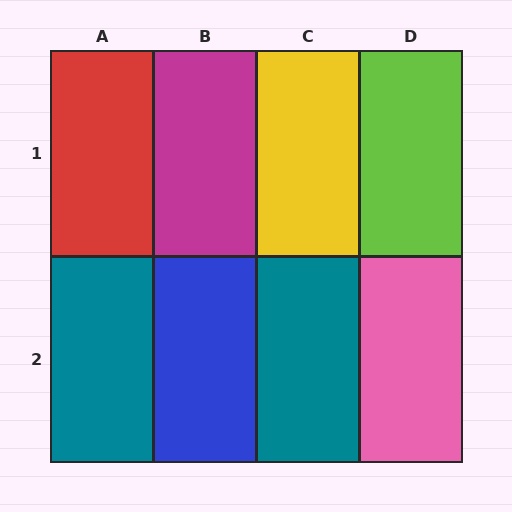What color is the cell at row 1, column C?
Yellow.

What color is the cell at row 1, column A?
Red.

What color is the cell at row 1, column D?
Lime.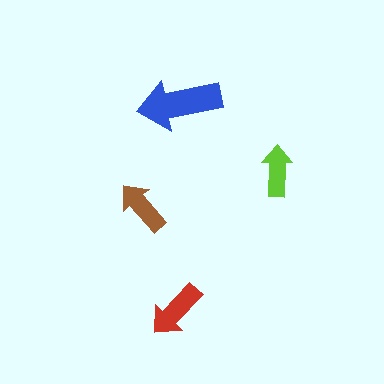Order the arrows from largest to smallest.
the blue one, the red one, the brown one, the lime one.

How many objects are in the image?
There are 4 objects in the image.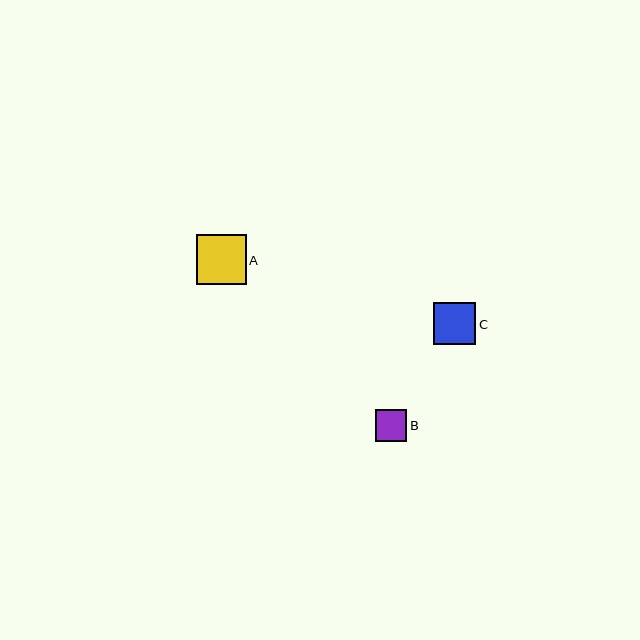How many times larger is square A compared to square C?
Square A is approximately 1.2 times the size of square C.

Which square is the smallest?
Square B is the smallest with a size of approximately 32 pixels.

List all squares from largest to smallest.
From largest to smallest: A, C, B.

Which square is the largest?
Square A is the largest with a size of approximately 50 pixels.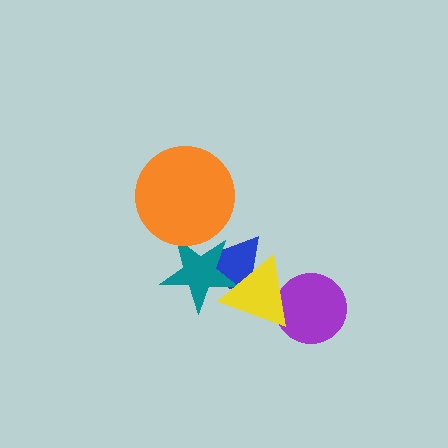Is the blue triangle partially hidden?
Yes, it is partially covered by another shape.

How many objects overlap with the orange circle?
1 object overlaps with the orange circle.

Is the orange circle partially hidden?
No, no other shape covers it.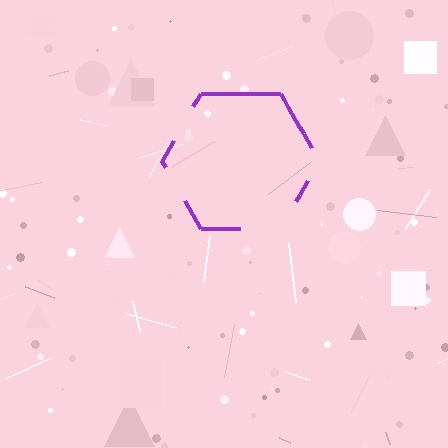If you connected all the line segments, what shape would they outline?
They would outline a hexagon.